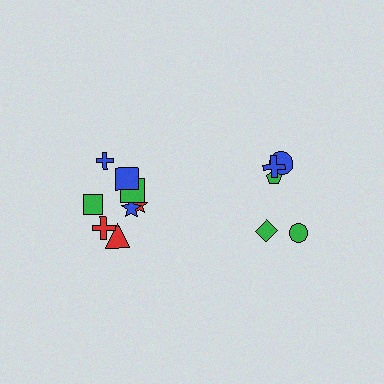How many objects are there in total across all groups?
There are 13 objects.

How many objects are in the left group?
There are 8 objects.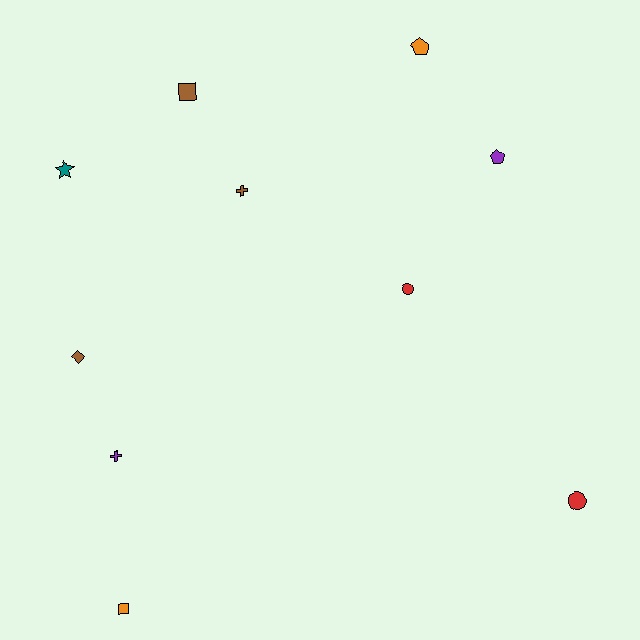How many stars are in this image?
There is 1 star.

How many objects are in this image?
There are 10 objects.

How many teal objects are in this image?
There is 1 teal object.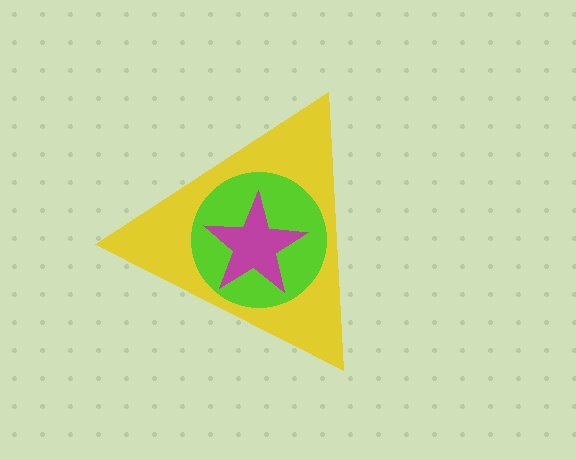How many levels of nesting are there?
3.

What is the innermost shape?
The magenta star.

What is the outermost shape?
The yellow triangle.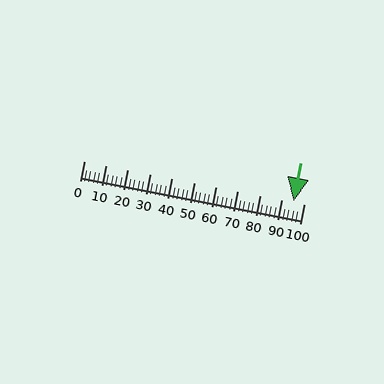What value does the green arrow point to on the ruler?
The green arrow points to approximately 95.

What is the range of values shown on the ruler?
The ruler shows values from 0 to 100.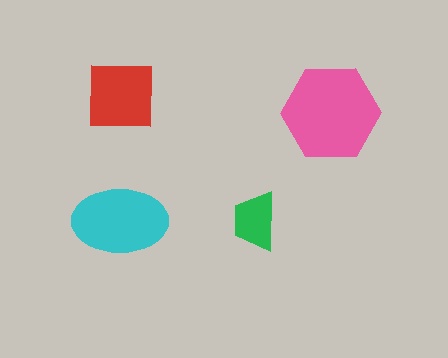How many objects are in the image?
There are 4 objects in the image.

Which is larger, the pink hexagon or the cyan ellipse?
The pink hexagon.